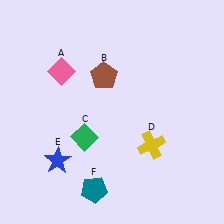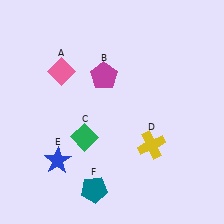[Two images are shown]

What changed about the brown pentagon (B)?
In Image 1, B is brown. In Image 2, it changed to magenta.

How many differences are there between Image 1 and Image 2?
There is 1 difference between the two images.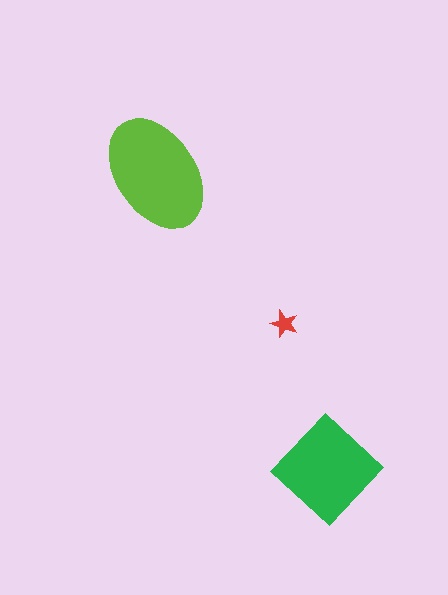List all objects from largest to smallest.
The lime ellipse, the green diamond, the red star.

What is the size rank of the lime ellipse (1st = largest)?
1st.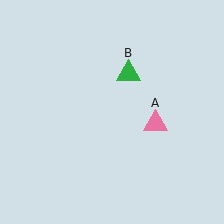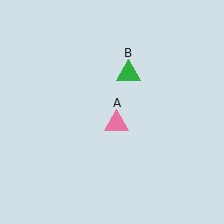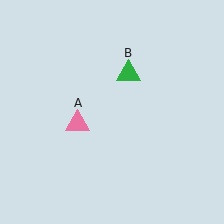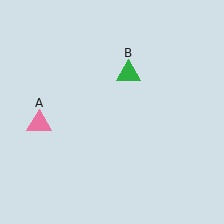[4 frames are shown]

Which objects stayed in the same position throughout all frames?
Green triangle (object B) remained stationary.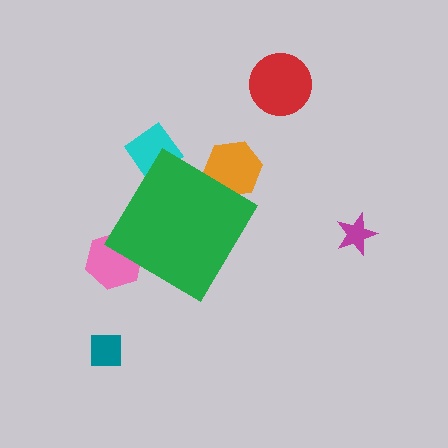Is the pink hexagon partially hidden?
Yes, the pink hexagon is partially hidden behind the green diamond.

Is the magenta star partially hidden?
No, the magenta star is fully visible.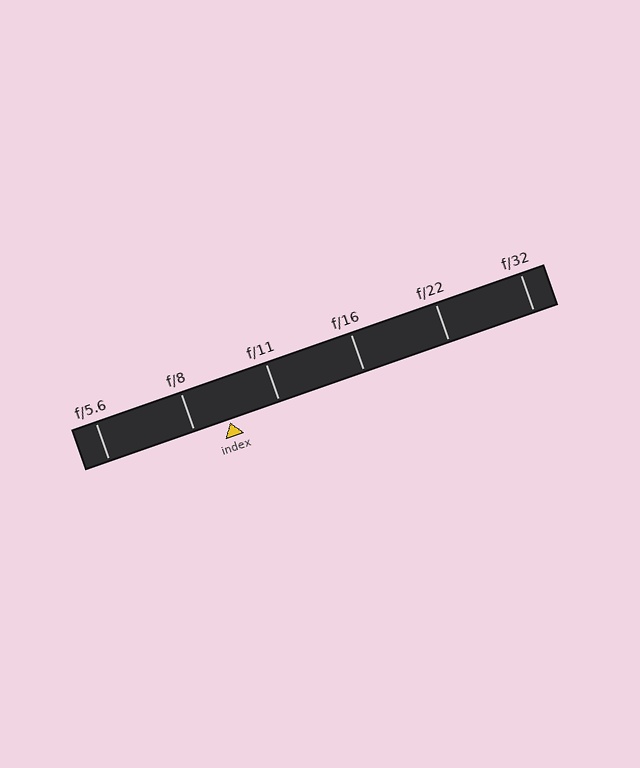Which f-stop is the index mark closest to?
The index mark is closest to f/8.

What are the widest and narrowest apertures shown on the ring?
The widest aperture shown is f/5.6 and the narrowest is f/32.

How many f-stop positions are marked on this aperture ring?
There are 6 f-stop positions marked.